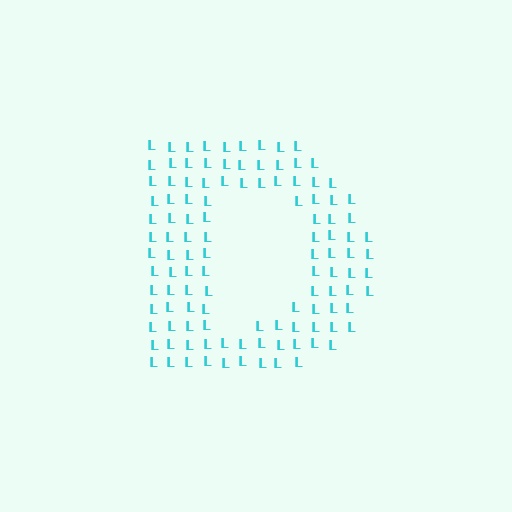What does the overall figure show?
The overall figure shows the letter D.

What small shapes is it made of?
It is made of small letter L's.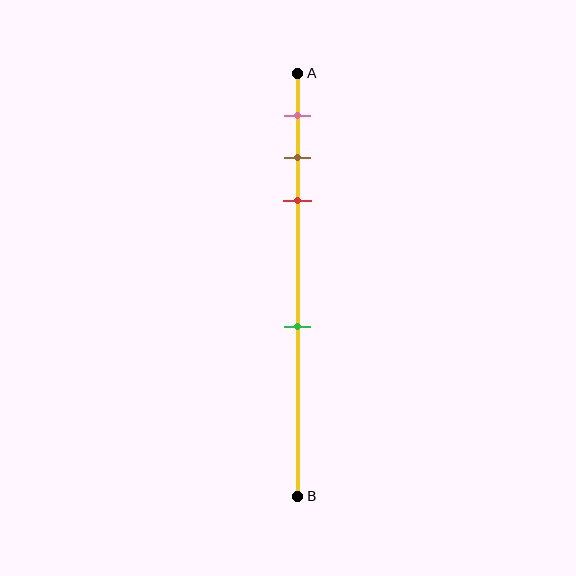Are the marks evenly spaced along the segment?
No, the marks are not evenly spaced.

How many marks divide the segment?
There are 4 marks dividing the segment.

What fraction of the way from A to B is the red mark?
The red mark is approximately 30% (0.3) of the way from A to B.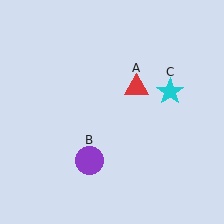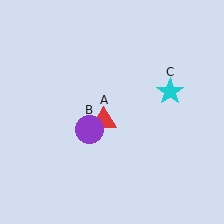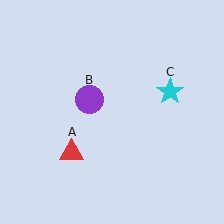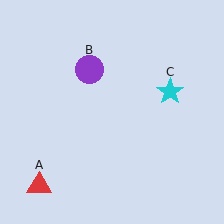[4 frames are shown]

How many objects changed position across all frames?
2 objects changed position: red triangle (object A), purple circle (object B).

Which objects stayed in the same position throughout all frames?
Cyan star (object C) remained stationary.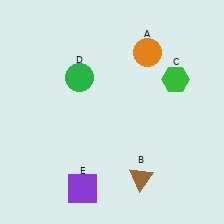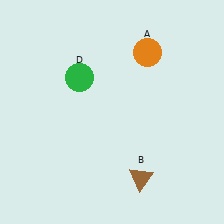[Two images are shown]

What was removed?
The green hexagon (C), the purple square (E) were removed in Image 2.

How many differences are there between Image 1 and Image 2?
There are 2 differences between the two images.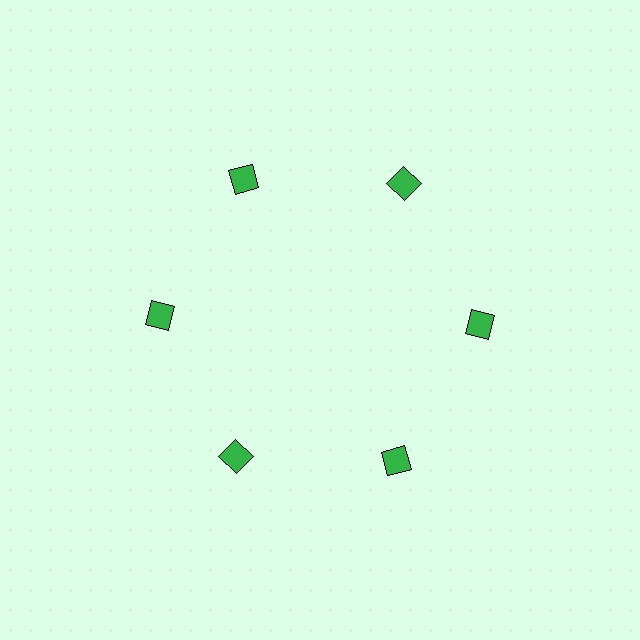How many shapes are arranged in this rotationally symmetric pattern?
There are 6 shapes, arranged in 6 groups of 1.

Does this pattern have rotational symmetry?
Yes, this pattern has 6-fold rotational symmetry. It looks the same after rotating 60 degrees around the center.